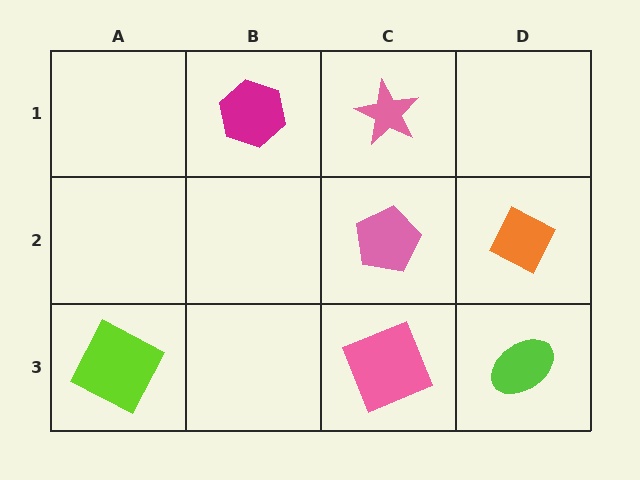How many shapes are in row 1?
2 shapes.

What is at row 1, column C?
A pink star.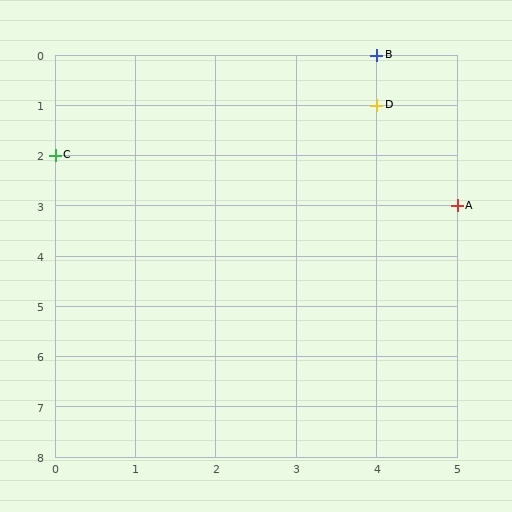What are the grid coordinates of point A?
Point A is at grid coordinates (5, 3).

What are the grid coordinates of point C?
Point C is at grid coordinates (0, 2).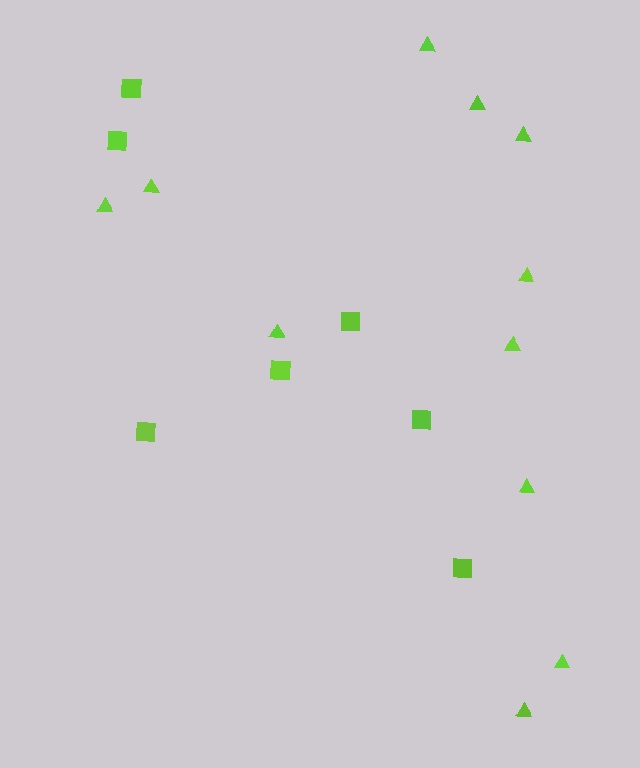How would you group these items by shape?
There are 2 groups: one group of squares (7) and one group of triangles (11).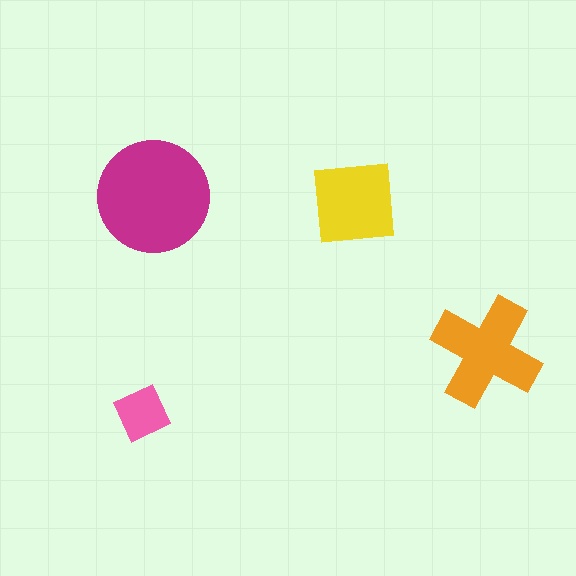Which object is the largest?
The magenta circle.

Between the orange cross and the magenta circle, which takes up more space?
The magenta circle.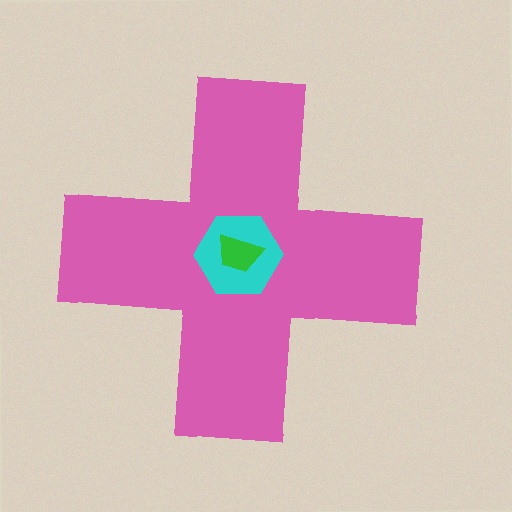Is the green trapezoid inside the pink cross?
Yes.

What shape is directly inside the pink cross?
The cyan hexagon.